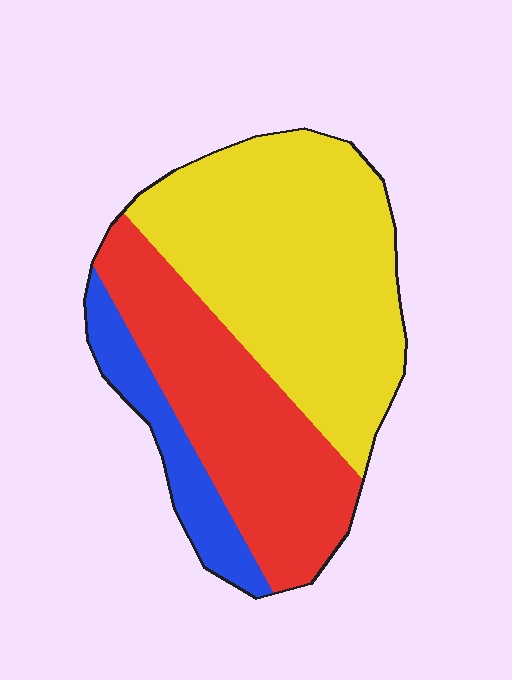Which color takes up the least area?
Blue, at roughly 15%.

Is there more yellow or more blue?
Yellow.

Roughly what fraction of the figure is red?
Red takes up about one third (1/3) of the figure.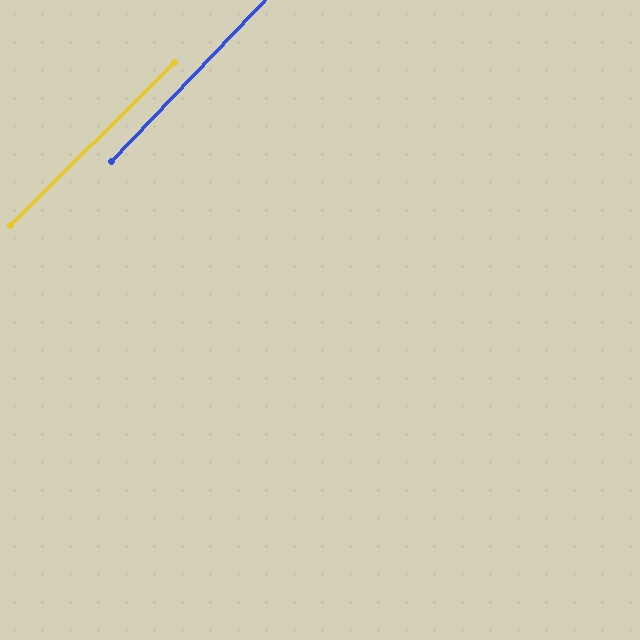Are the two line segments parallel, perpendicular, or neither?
Parallel — their directions differ by only 1.9°.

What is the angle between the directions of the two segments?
Approximately 2 degrees.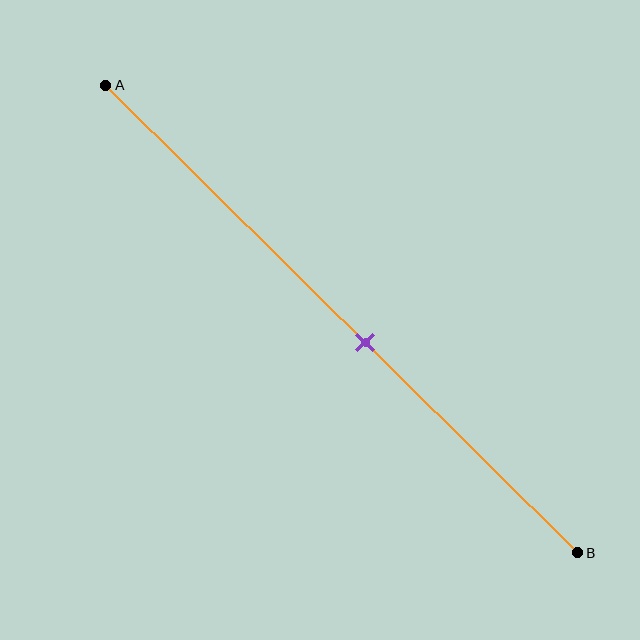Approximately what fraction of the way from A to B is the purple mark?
The purple mark is approximately 55% of the way from A to B.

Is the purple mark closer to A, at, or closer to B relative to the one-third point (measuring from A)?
The purple mark is closer to point B than the one-third point of segment AB.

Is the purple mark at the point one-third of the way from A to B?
No, the mark is at about 55% from A, not at the 33% one-third point.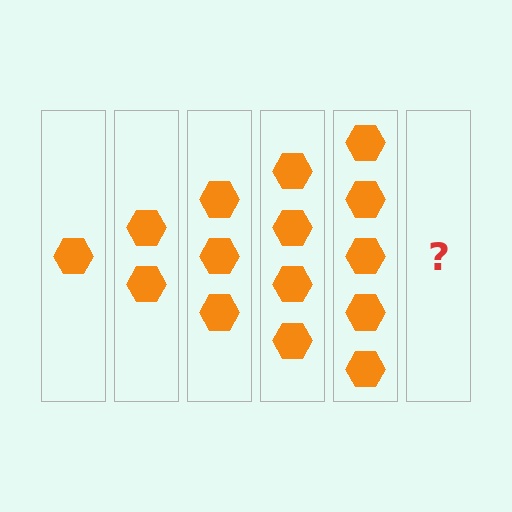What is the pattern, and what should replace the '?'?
The pattern is that each step adds one more hexagon. The '?' should be 6 hexagons.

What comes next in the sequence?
The next element should be 6 hexagons.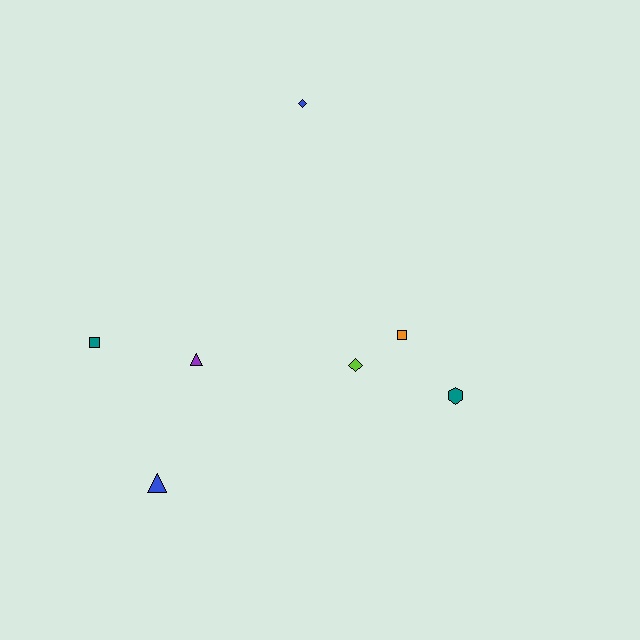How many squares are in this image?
There are 2 squares.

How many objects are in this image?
There are 7 objects.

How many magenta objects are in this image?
There are no magenta objects.